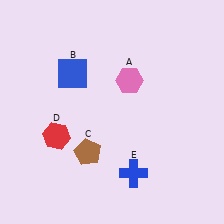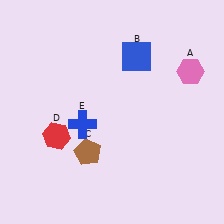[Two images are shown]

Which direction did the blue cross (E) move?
The blue cross (E) moved left.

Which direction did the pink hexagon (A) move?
The pink hexagon (A) moved right.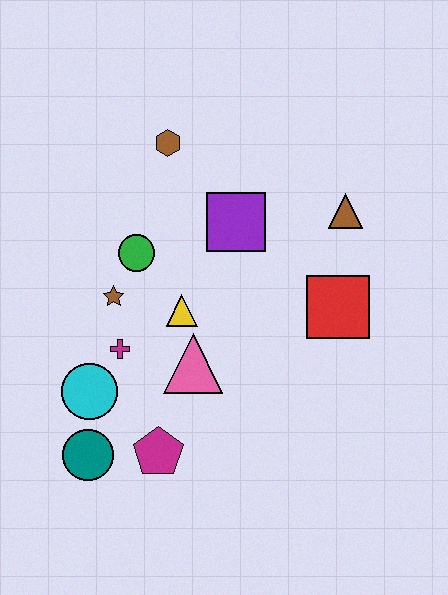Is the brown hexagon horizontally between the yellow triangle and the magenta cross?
Yes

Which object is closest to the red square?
The brown triangle is closest to the red square.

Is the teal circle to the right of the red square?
No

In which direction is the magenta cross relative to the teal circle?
The magenta cross is above the teal circle.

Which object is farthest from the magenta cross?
The brown triangle is farthest from the magenta cross.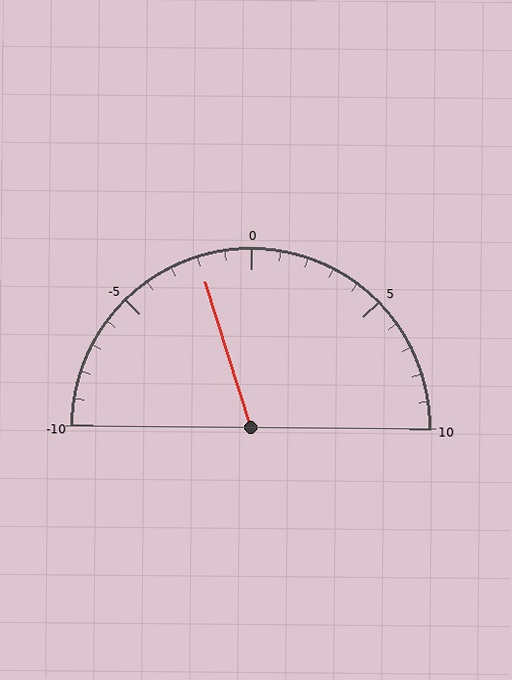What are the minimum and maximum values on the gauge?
The gauge ranges from -10 to 10.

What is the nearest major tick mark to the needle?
The nearest major tick mark is 0.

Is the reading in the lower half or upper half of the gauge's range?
The reading is in the lower half of the range (-10 to 10).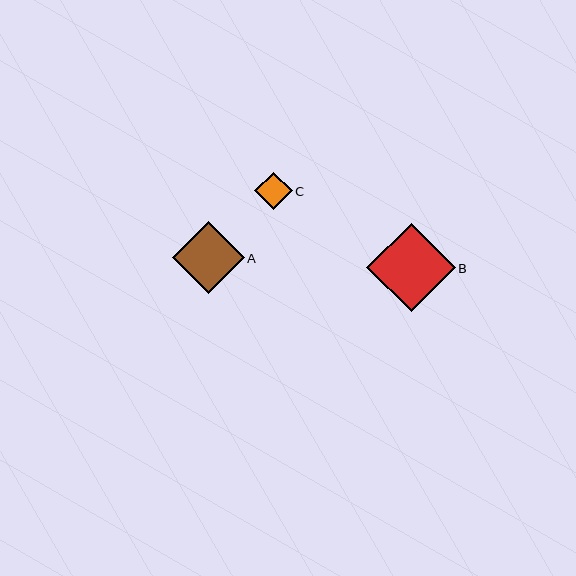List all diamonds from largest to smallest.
From largest to smallest: B, A, C.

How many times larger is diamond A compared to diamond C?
Diamond A is approximately 1.9 times the size of diamond C.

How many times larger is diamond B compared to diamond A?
Diamond B is approximately 1.2 times the size of diamond A.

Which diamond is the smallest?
Diamond C is the smallest with a size of approximately 38 pixels.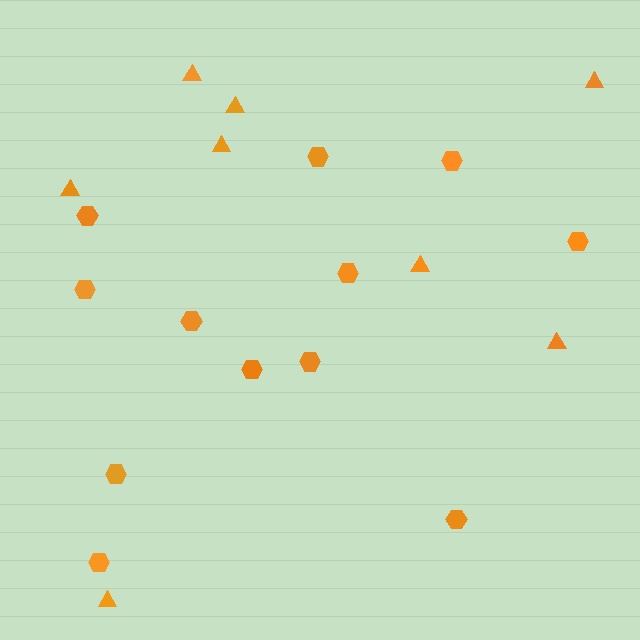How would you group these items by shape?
There are 2 groups: one group of hexagons (12) and one group of triangles (8).